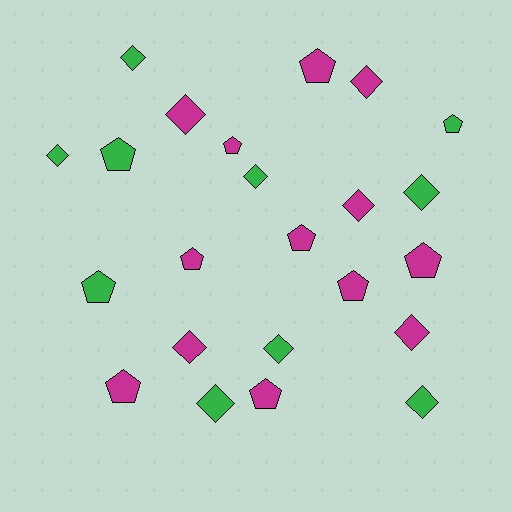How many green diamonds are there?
There are 7 green diamonds.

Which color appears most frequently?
Magenta, with 13 objects.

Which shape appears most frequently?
Diamond, with 12 objects.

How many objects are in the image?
There are 23 objects.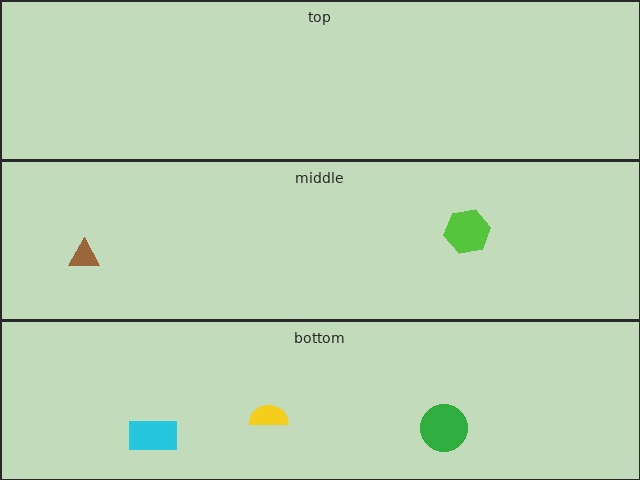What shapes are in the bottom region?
The cyan rectangle, the yellow semicircle, the green circle.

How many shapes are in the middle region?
2.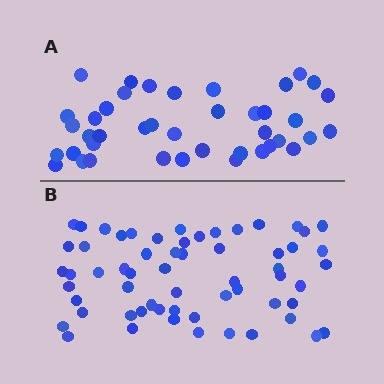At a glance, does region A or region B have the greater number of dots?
Region B (the bottom region) has more dots.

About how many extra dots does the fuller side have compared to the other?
Region B has approximately 20 more dots than region A.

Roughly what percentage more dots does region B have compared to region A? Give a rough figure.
About 45% more.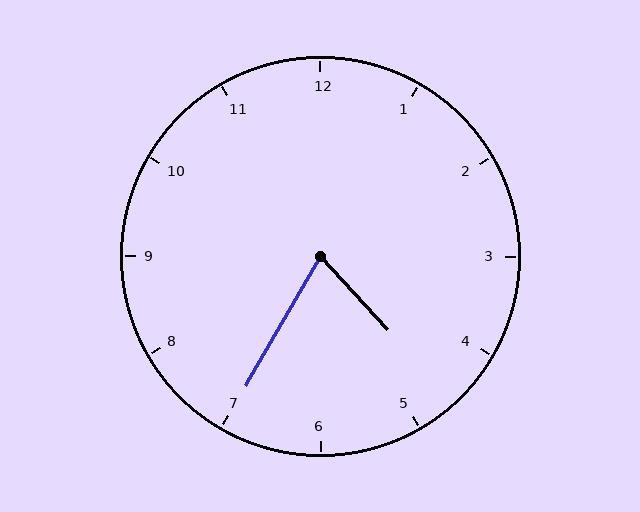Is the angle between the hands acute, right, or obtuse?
It is acute.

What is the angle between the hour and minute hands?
Approximately 72 degrees.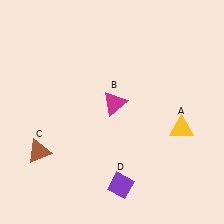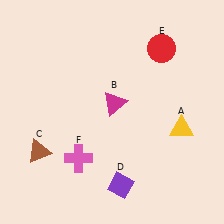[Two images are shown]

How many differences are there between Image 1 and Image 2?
There are 2 differences between the two images.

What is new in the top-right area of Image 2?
A red circle (E) was added in the top-right area of Image 2.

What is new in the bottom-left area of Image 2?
A pink cross (F) was added in the bottom-left area of Image 2.